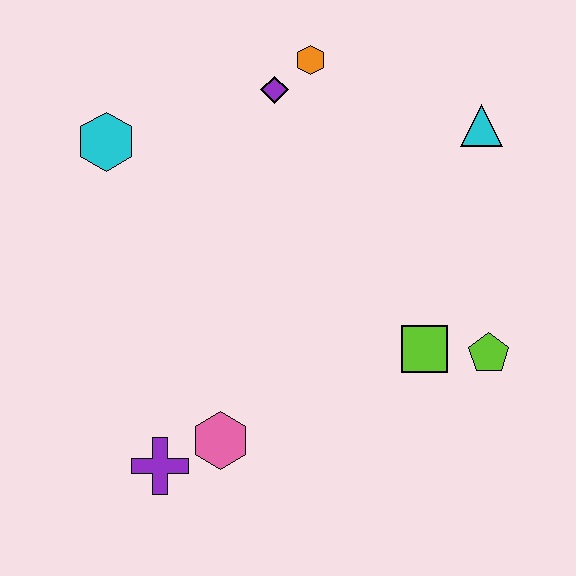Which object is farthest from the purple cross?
The cyan triangle is farthest from the purple cross.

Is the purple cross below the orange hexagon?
Yes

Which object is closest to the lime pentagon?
The lime square is closest to the lime pentagon.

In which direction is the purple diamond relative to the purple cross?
The purple diamond is above the purple cross.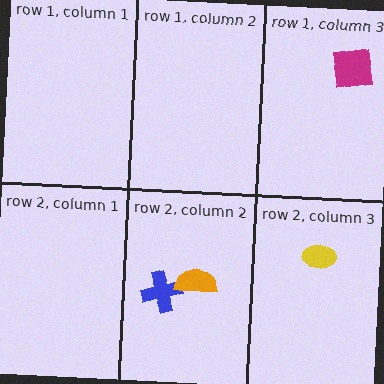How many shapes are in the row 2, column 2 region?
2.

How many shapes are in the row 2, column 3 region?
1.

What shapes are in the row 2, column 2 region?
The blue cross, the orange semicircle.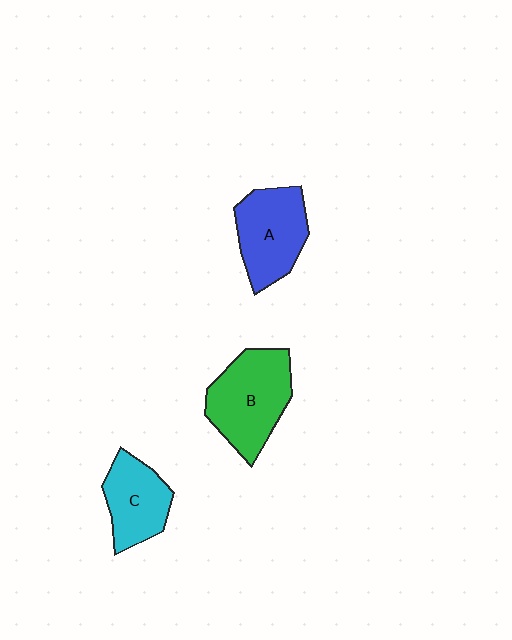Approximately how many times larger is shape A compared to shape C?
Approximately 1.2 times.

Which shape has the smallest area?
Shape C (cyan).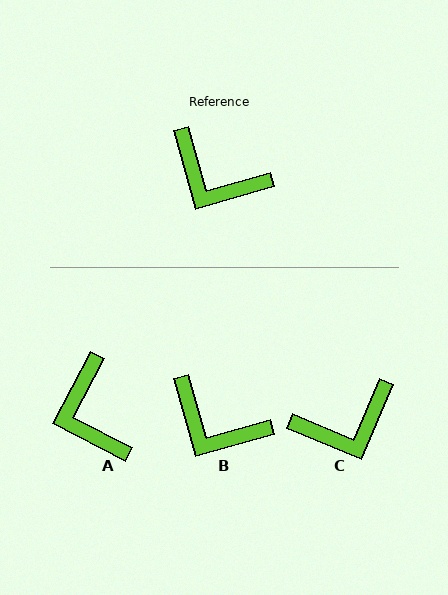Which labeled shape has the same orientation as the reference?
B.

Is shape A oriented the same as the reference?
No, it is off by about 44 degrees.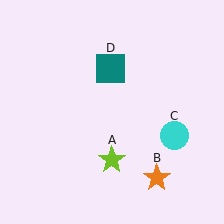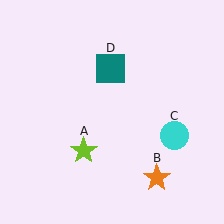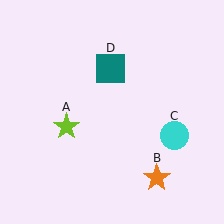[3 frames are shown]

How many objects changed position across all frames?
1 object changed position: lime star (object A).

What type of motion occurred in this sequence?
The lime star (object A) rotated clockwise around the center of the scene.